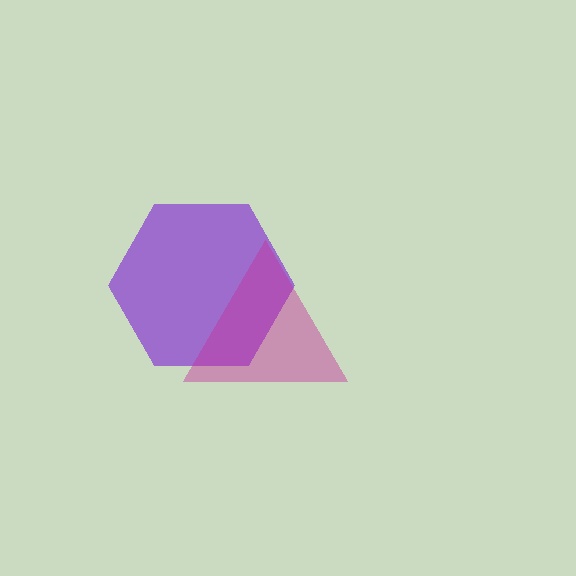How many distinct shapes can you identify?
There are 2 distinct shapes: a purple hexagon, a magenta triangle.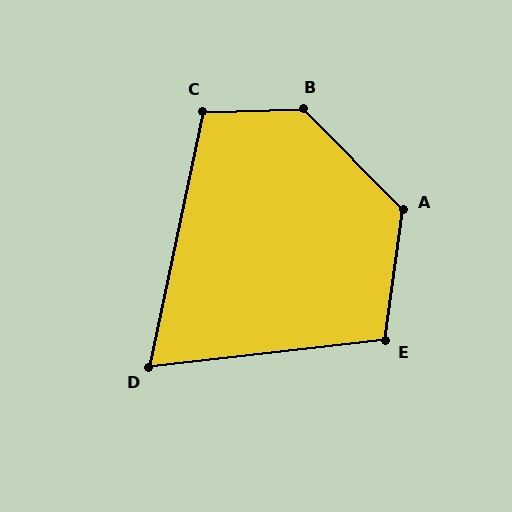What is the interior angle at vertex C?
Approximately 103 degrees (obtuse).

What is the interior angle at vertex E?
Approximately 104 degrees (obtuse).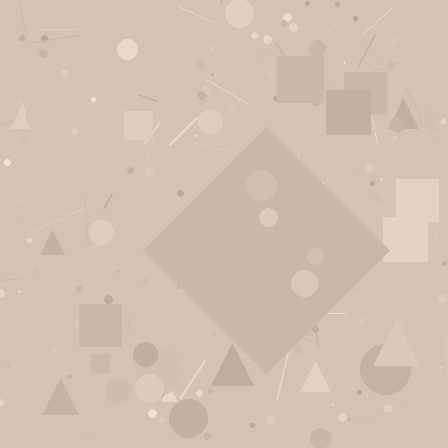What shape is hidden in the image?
A diamond is hidden in the image.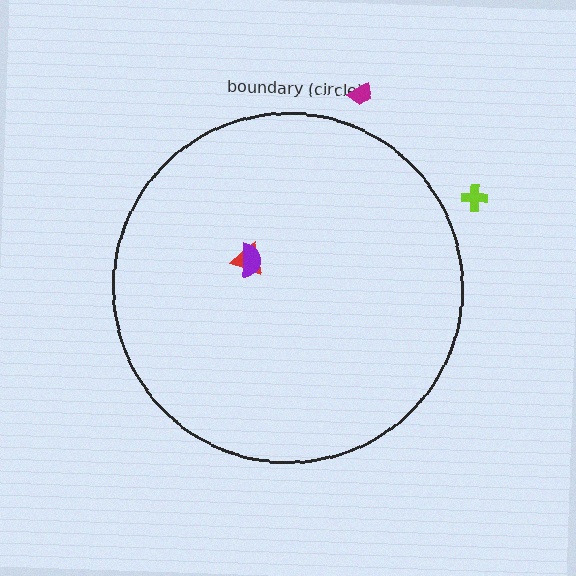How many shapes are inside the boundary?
2 inside, 2 outside.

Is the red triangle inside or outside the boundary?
Inside.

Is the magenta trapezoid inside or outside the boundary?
Outside.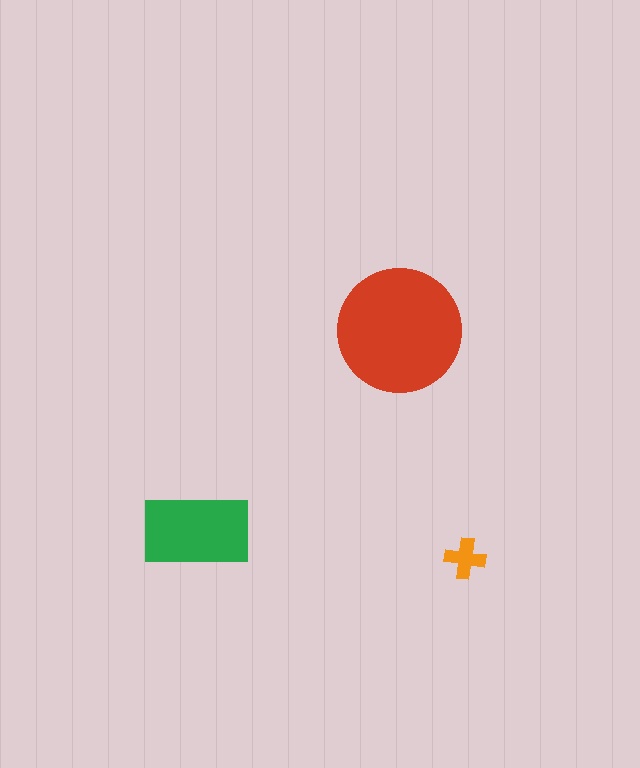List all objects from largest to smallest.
The red circle, the green rectangle, the orange cross.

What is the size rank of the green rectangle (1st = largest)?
2nd.